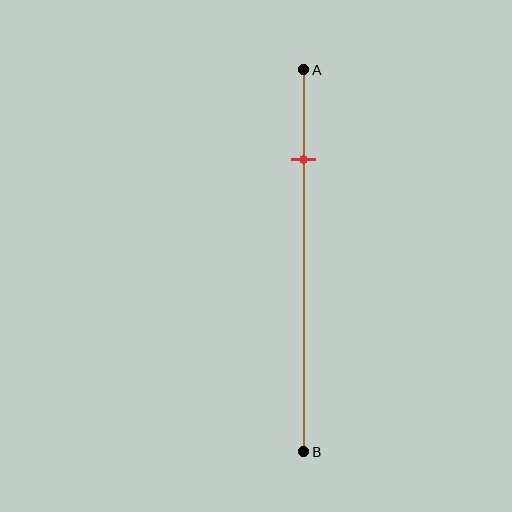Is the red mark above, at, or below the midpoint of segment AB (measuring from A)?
The red mark is above the midpoint of segment AB.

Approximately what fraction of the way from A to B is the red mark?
The red mark is approximately 25% of the way from A to B.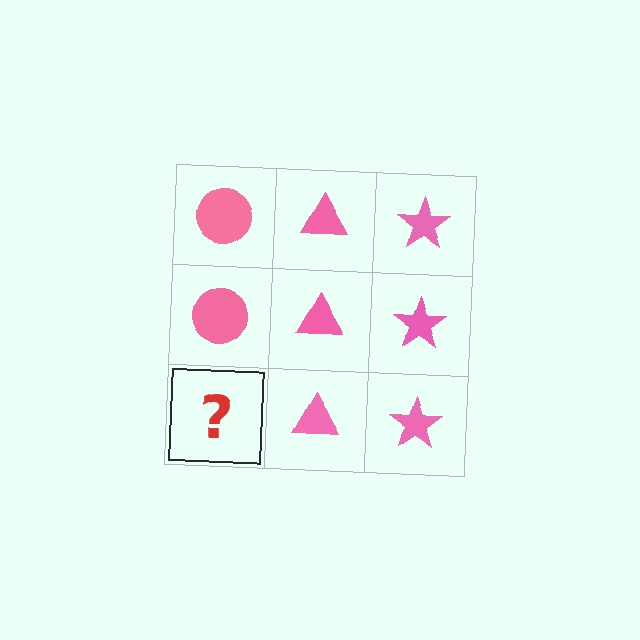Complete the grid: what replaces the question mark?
The question mark should be replaced with a pink circle.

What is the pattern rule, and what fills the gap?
The rule is that each column has a consistent shape. The gap should be filled with a pink circle.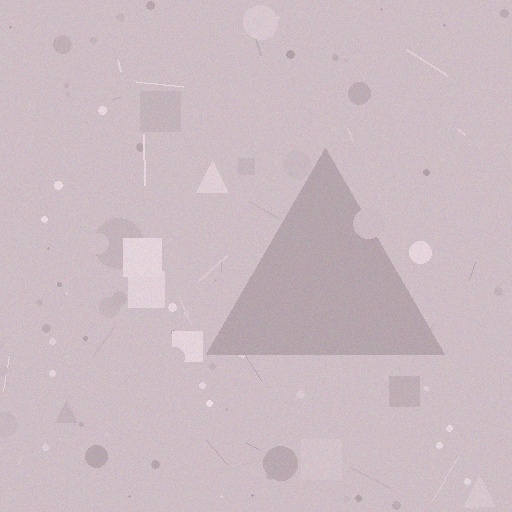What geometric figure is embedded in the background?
A triangle is embedded in the background.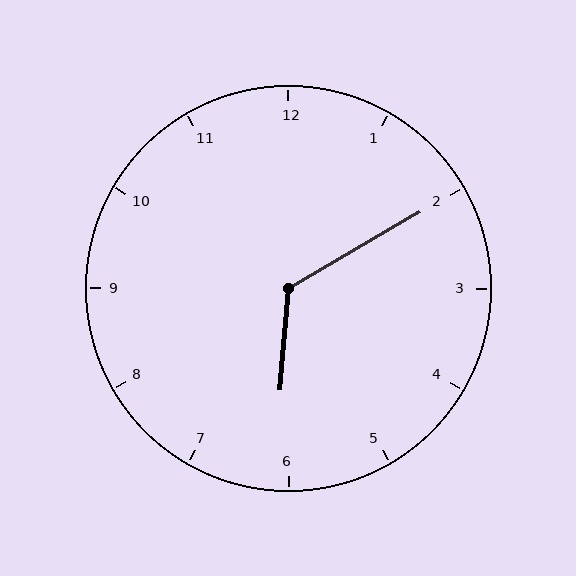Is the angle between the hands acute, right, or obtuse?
It is obtuse.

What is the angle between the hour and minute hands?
Approximately 125 degrees.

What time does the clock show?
6:10.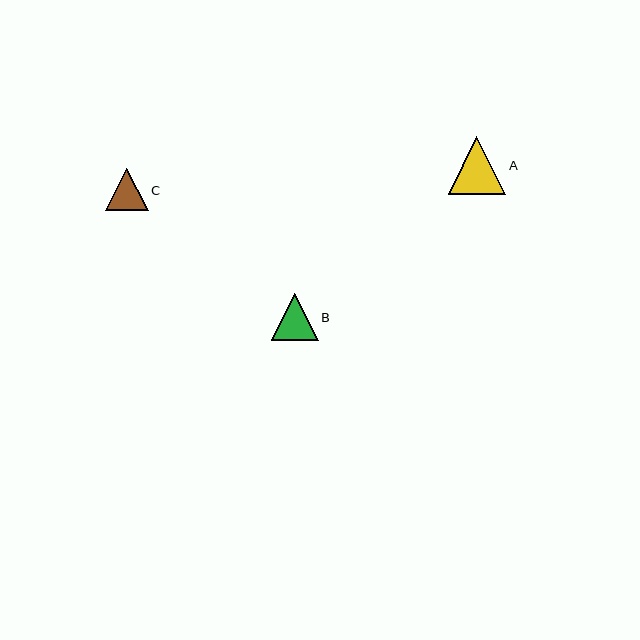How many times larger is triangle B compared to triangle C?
Triangle B is approximately 1.1 times the size of triangle C.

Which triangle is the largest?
Triangle A is the largest with a size of approximately 57 pixels.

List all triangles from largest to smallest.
From largest to smallest: A, B, C.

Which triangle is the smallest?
Triangle C is the smallest with a size of approximately 42 pixels.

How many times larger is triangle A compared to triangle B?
Triangle A is approximately 1.2 times the size of triangle B.